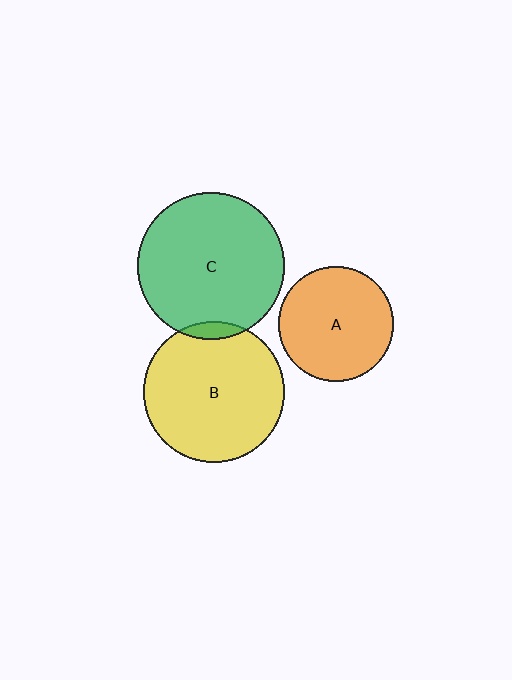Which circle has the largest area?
Circle C (green).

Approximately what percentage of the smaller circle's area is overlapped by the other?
Approximately 5%.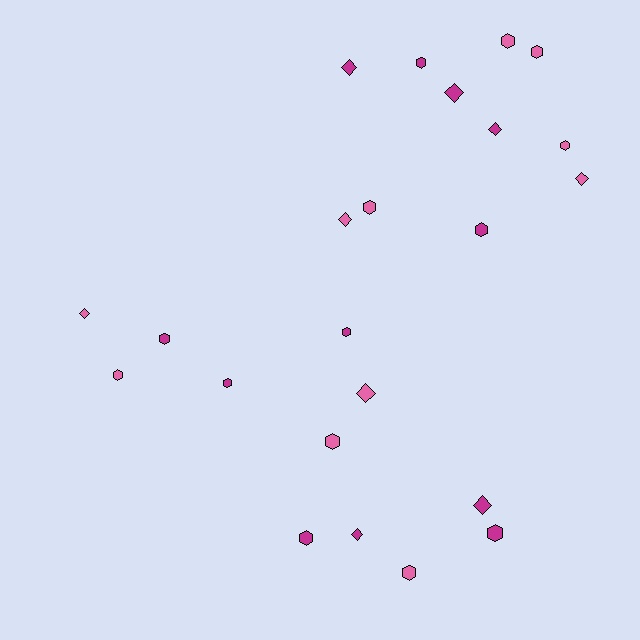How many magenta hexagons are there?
There are 7 magenta hexagons.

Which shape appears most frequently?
Hexagon, with 14 objects.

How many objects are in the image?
There are 23 objects.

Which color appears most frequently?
Magenta, with 12 objects.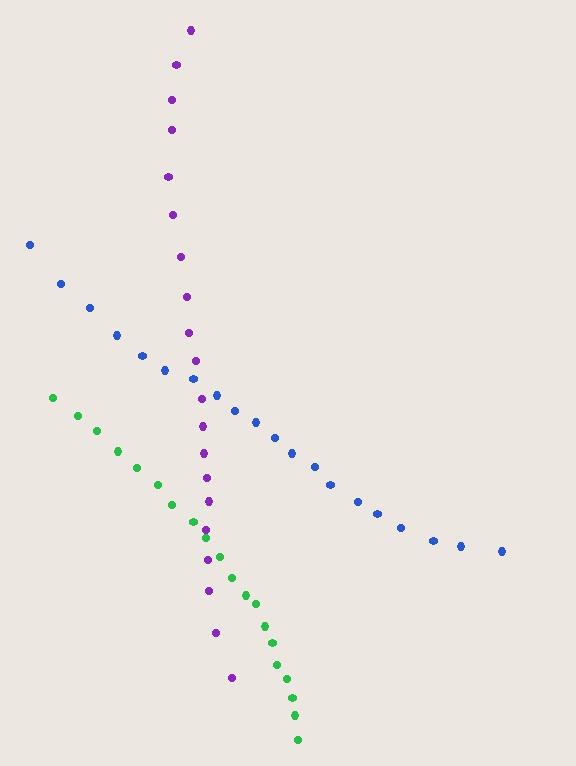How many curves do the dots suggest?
There are 3 distinct paths.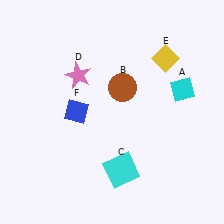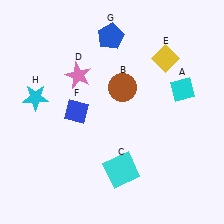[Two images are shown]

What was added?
A blue pentagon (G), a cyan star (H) were added in Image 2.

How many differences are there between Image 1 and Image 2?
There are 2 differences between the two images.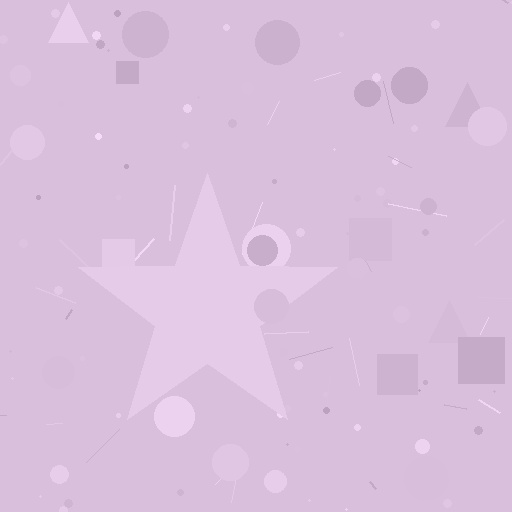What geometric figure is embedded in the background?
A star is embedded in the background.